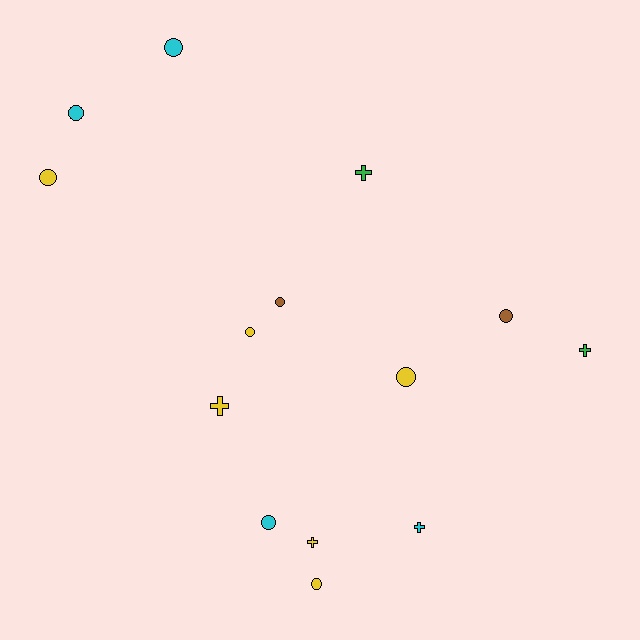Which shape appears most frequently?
Circle, with 9 objects.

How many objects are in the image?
There are 14 objects.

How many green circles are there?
There are no green circles.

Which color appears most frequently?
Yellow, with 6 objects.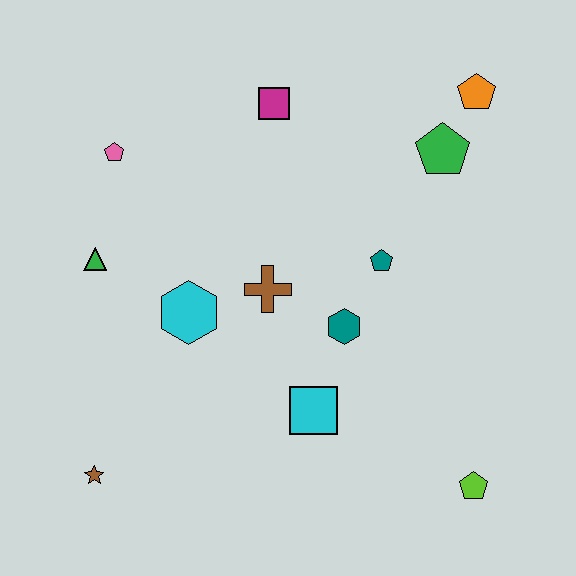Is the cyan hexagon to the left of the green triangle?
No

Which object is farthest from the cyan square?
The orange pentagon is farthest from the cyan square.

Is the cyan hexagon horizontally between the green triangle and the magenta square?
Yes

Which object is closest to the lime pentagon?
The cyan square is closest to the lime pentagon.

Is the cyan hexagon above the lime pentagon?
Yes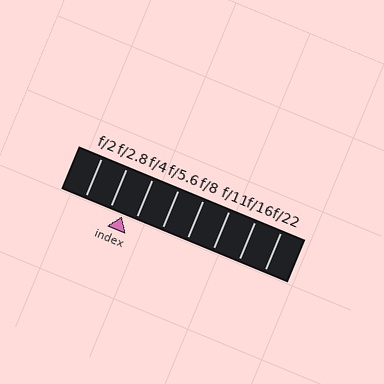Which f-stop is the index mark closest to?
The index mark is closest to f/2.8.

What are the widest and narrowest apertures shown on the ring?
The widest aperture shown is f/2 and the narrowest is f/22.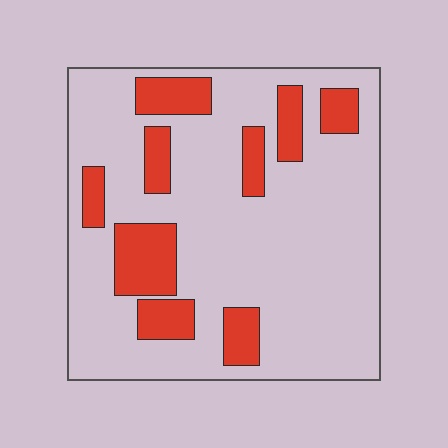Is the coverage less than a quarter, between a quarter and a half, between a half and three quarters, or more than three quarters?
Less than a quarter.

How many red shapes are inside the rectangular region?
9.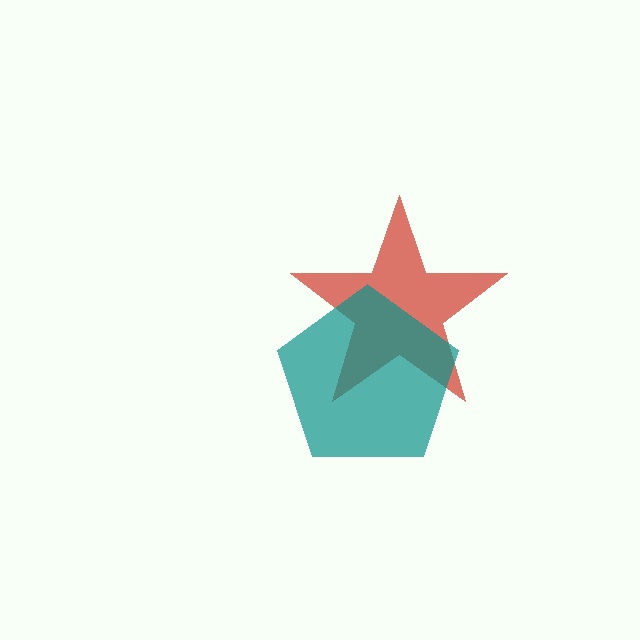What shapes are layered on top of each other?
The layered shapes are: a red star, a teal pentagon.